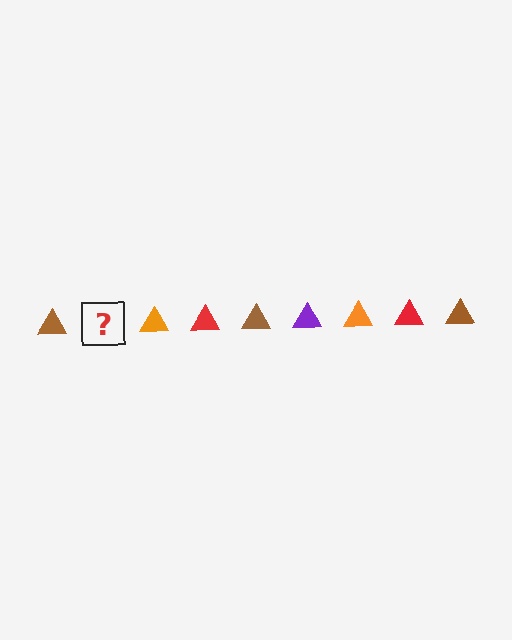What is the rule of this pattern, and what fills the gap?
The rule is that the pattern cycles through brown, purple, orange, red triangles. The gap should be filled with a purple triangle.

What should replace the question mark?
The question mark should be replaced with a purple triangle.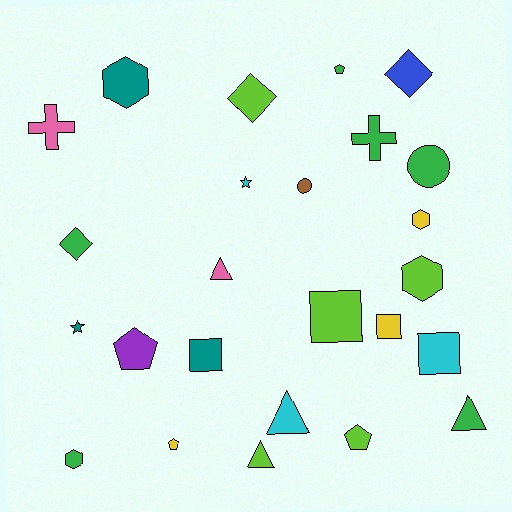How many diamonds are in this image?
There are 3 diamonds.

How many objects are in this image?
There are 25 objects.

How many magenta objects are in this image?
There are no magenta objects.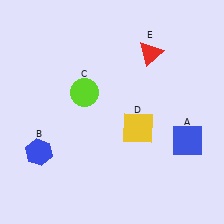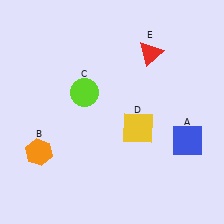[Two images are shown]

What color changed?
The hexagon (B) changed from blue in Image 1 to orange in Image 2.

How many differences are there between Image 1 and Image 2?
There is 1 difference between the two images.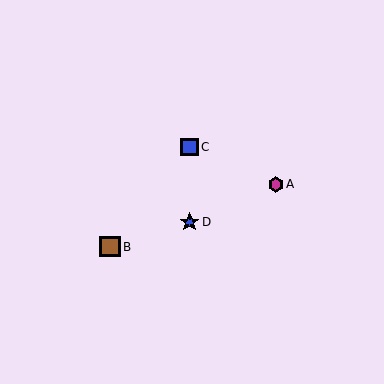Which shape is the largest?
The brown square (labeled B) is the largest.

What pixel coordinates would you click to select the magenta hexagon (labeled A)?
Click at (276, 184) to select the magenta hexagon A.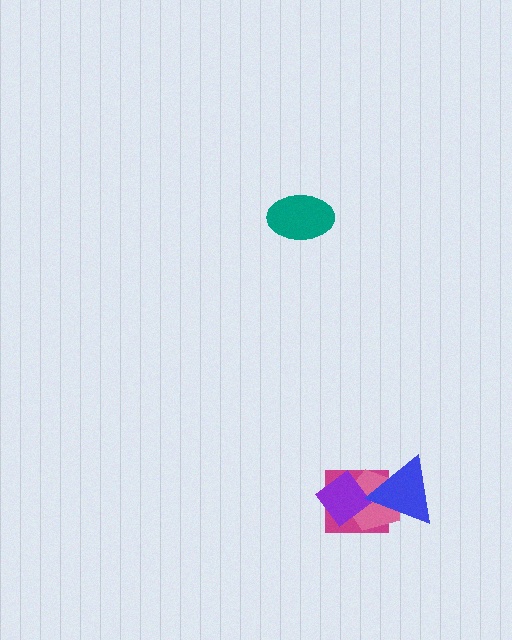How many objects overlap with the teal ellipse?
0 objects overlap with the teal ellipse.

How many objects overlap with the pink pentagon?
3 objects overlap with the pink pentagon.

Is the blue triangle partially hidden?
No, no other shape covers it.